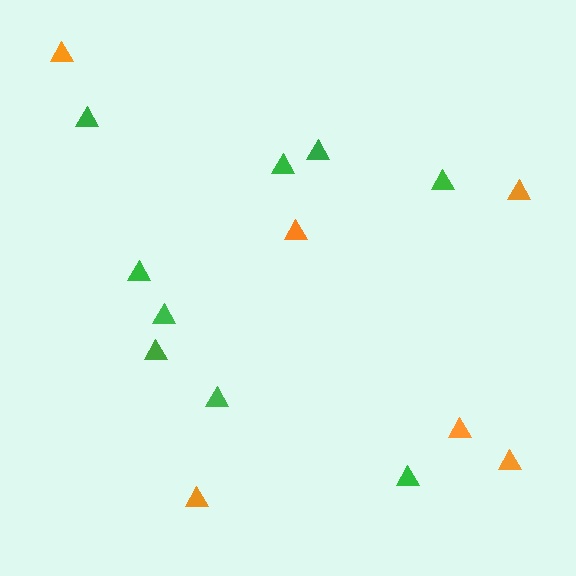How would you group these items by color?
There are 2 groups: one group of green triangles (9) and one group of orange triangles (6).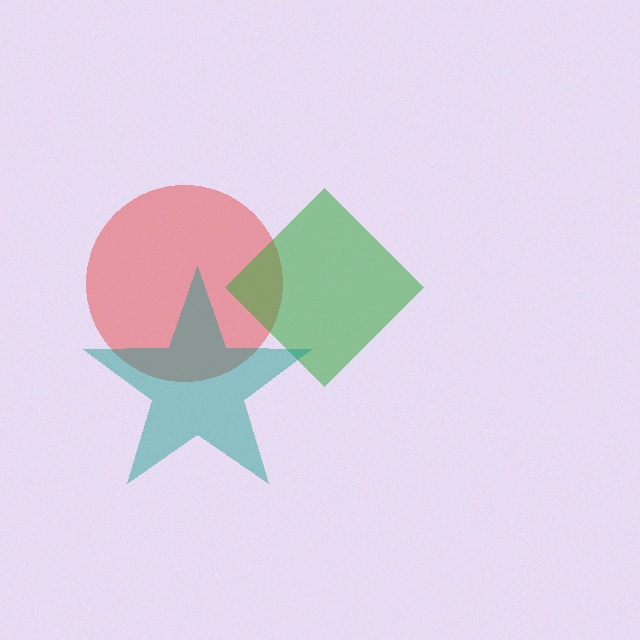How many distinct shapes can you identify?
There are 3 distinct shapes: a red circle, a green diamond, a teal star.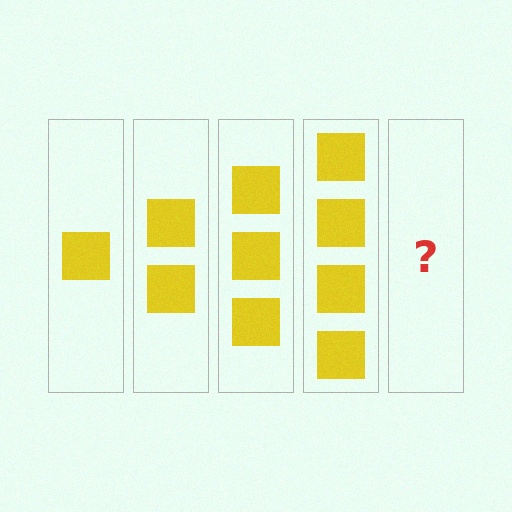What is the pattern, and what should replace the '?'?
The pattern is that each step adds one more square. The '?' should be 5 squares.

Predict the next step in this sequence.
The next step is 5 squares.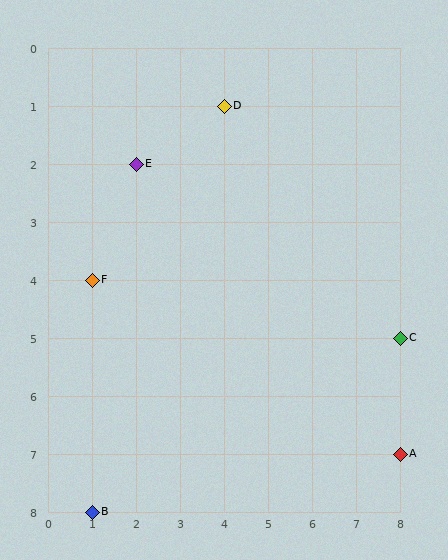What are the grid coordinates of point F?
Point F is at grid coordinates (1, 4).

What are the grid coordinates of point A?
Point A is at grid coordinates (8, 7).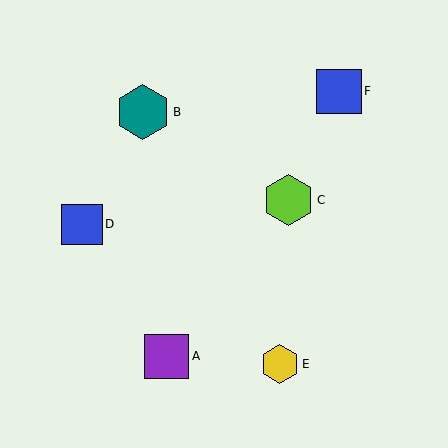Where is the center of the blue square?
The center of the blue square is at (82, 224).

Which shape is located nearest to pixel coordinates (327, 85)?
The blue square (labeled F) at (339, 91) is nearest to that location.